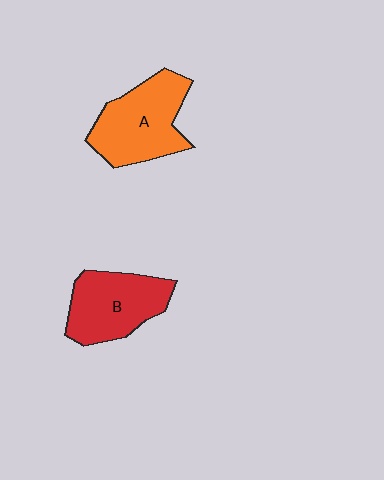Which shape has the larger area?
Shape A (orange).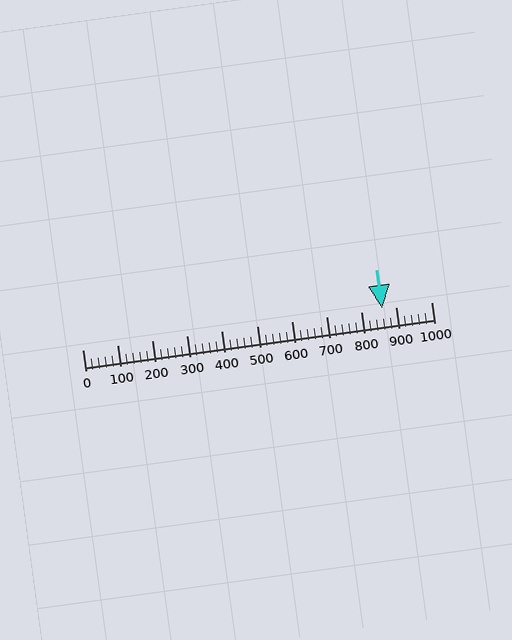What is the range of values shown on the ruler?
The ruler shows values from 0 to 1000.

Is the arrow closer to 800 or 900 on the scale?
The arrow is closer to 900.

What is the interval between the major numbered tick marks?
The major tick marks are spaced 100 units apart.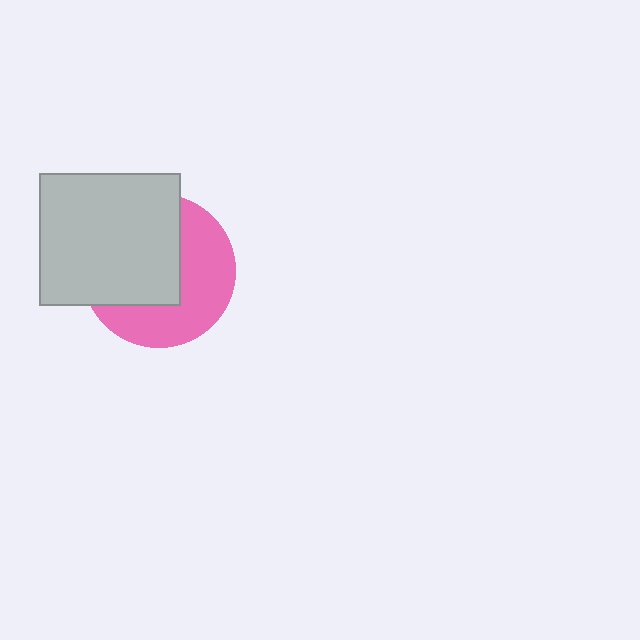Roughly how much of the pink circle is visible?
About half of it is visible (roughly 48%).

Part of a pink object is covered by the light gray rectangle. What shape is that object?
It is a circle.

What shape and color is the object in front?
The object in front is a light gray rectangle.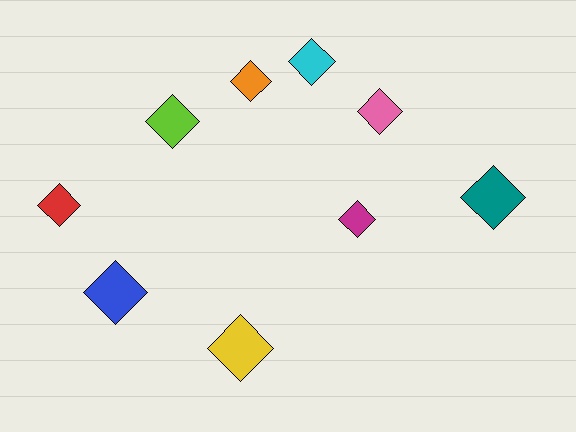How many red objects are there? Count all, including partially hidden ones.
There is 1 red object.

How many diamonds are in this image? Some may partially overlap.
There are 9 diamonds.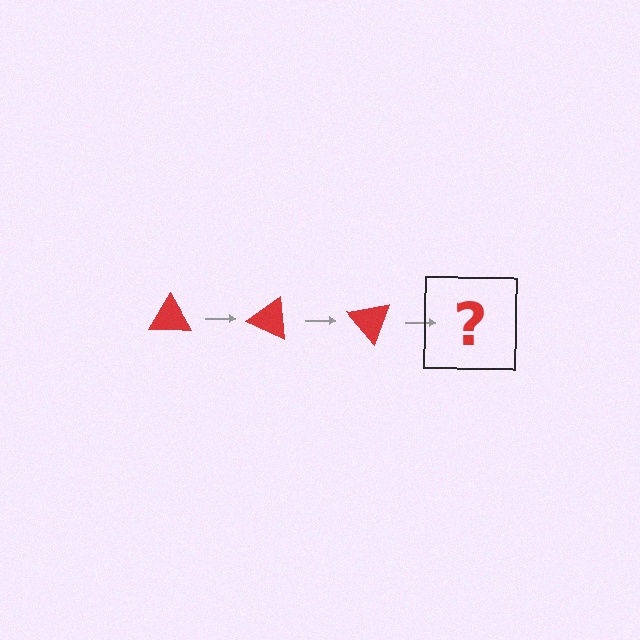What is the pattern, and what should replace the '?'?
The pattern is that the triangle rotates 25 degrees each step. The '?' should be a red triangle rotated 75 degrees.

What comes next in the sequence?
The next element should be a red triangle rotated 75 degrees.